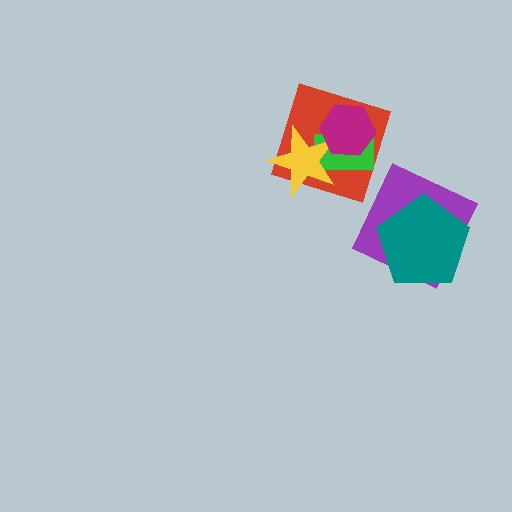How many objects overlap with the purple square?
1 object overlaps with the purple square.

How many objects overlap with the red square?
3 objects overlap with the red square.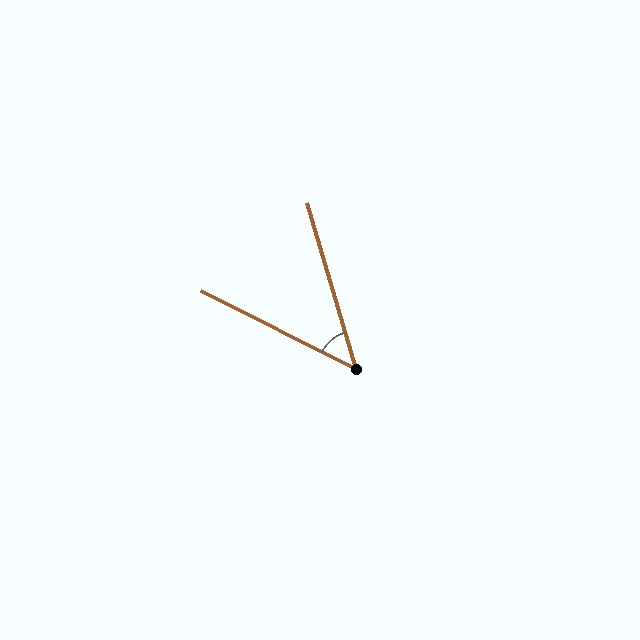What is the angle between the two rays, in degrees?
Approximately 47 degrees.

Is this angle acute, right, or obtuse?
It is acute.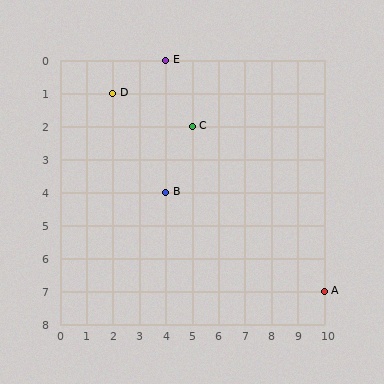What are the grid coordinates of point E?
Point E is at grid coordinates (4, 0).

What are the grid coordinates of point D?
Point D is at grid coordinates (2, 1).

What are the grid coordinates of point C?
Point C is at grid coordinates (5, 2).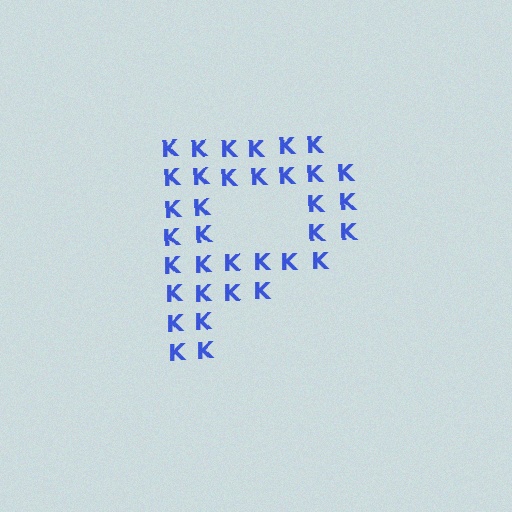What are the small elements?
The small elements are letter K's.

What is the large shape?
The large shape is the letter P.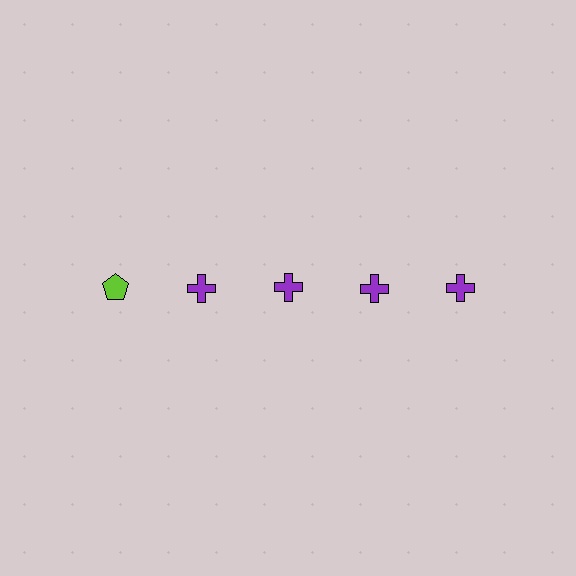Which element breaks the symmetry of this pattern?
The lime pentagon in the top row, leftmost column breaks the symmetry. All other shapes are purple crosses.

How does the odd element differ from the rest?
It differs in both color (lime instead of purple) and shape (pentagon instead of cross).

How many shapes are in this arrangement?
There are 5 shapes arranged in a grid pattern.